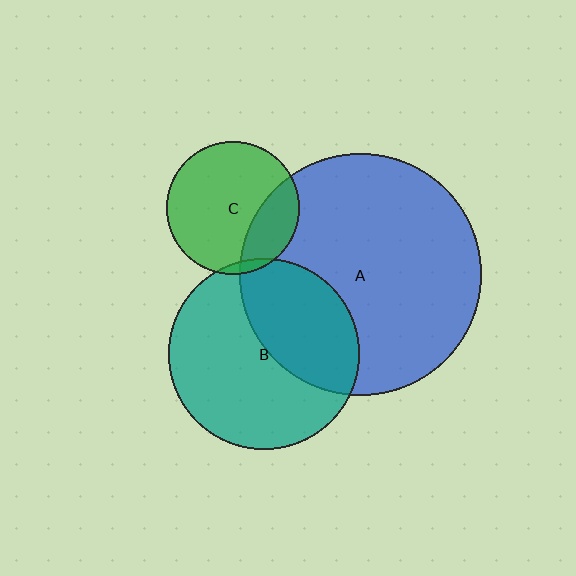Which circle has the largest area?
Circle A (blue).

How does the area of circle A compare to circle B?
Approximately 1.6 times.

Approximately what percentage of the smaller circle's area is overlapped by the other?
Approximately 5%.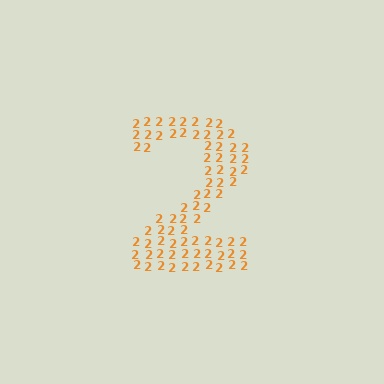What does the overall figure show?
The overall figure shows the digit 2.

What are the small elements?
The small elements are digit 2's.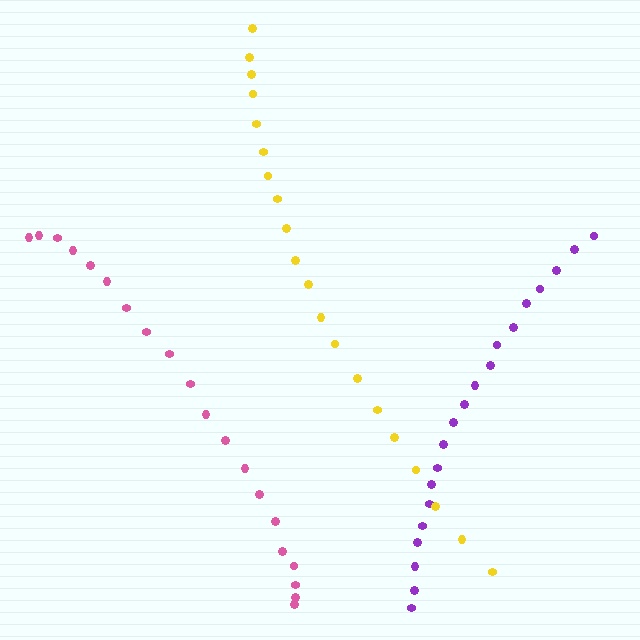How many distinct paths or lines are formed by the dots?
There are 3 distinct paths.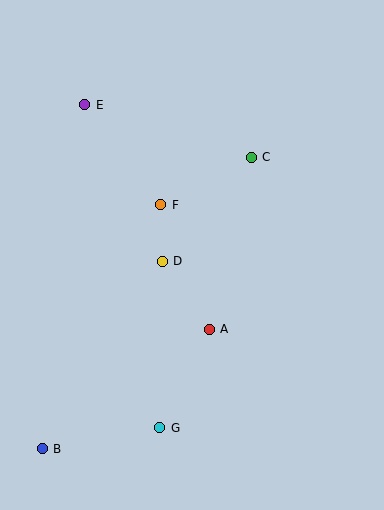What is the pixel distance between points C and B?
The distance between C and B is 359 pixels.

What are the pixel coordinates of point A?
Point A is at (209, 329).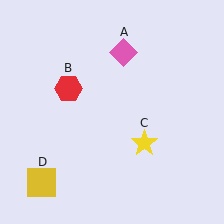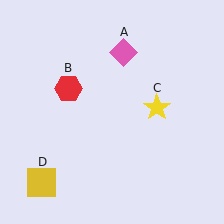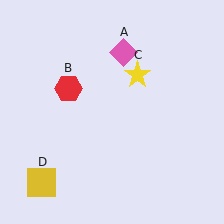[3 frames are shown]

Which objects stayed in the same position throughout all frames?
Pink diamond (object A) and red hexagon (object B) and yellow square (object D) remained stationary.